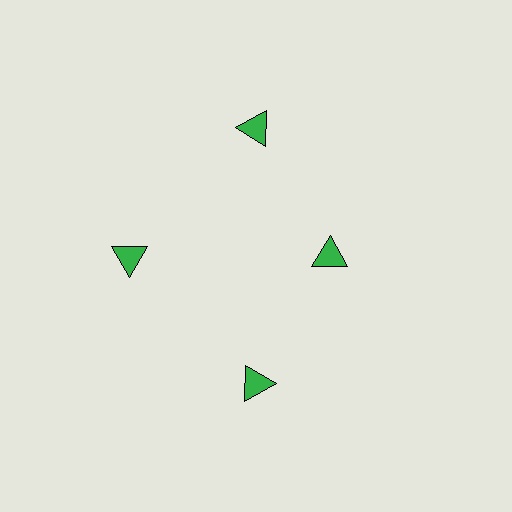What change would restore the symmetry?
The symmetry would be restored by moving it outward, back onto the ring so that all 4 triangles sit at equal angles and equal distance from the center.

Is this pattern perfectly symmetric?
No. The 4 green triangles are arranged in a ring, but one element near the 3 o'clock position is pulled inward toward the center, breaking the 4-fold rotational symmetry.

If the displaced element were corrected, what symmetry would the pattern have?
It would have 4-fold rotational symmetry — the pattern would map onto itself every 90 degrees.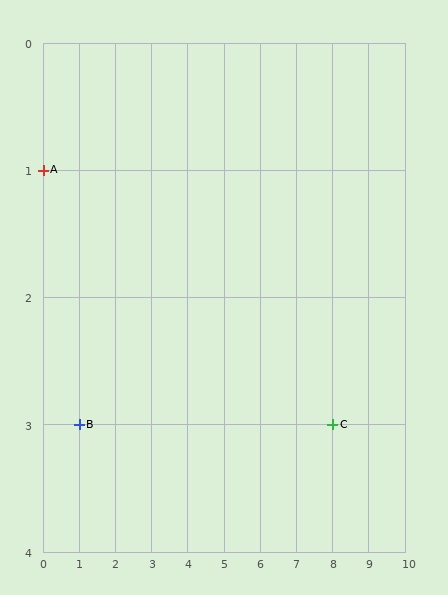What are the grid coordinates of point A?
Point A is at grid coordinates (0, 1).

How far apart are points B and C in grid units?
Points B and C are 7 columns apart.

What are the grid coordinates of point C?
Point C is at grid coordinates (8, 3).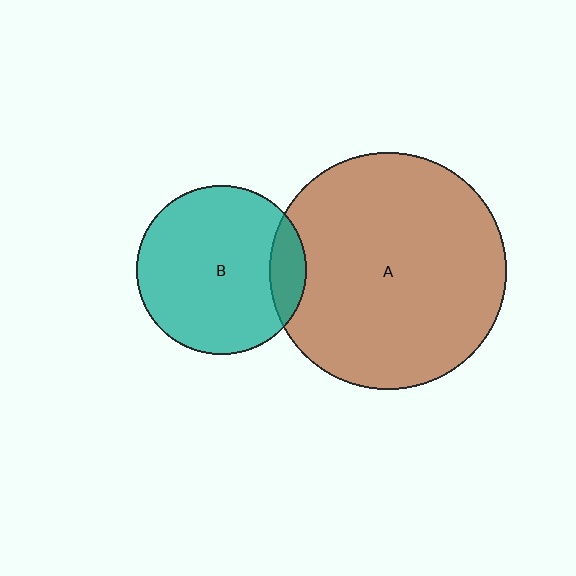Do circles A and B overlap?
Yes.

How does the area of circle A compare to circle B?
Approximately 2.0 times.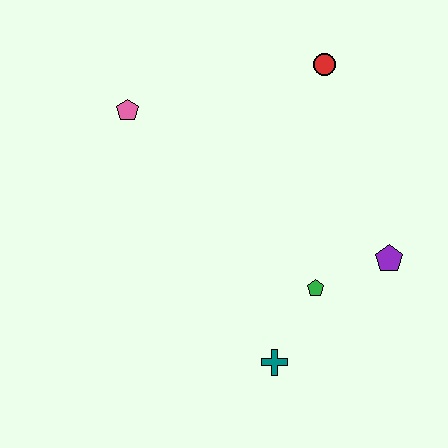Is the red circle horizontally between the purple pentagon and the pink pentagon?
Yes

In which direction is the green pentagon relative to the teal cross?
The green pentagon is above the teal cross.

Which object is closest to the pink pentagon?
The red circle is closest to the pink pentagon.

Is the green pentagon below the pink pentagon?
Yes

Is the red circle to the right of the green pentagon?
Yes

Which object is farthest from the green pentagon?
The pink pentagon is farthest from the green pentagon.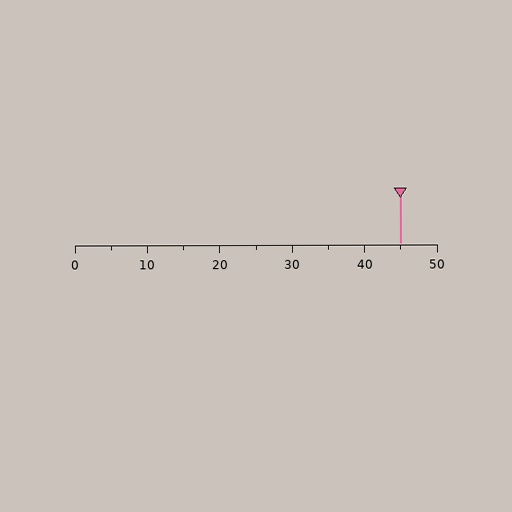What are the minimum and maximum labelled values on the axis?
The axis runs from 0 to 50.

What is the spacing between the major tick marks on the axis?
The major ticks are spaced 10 apart.